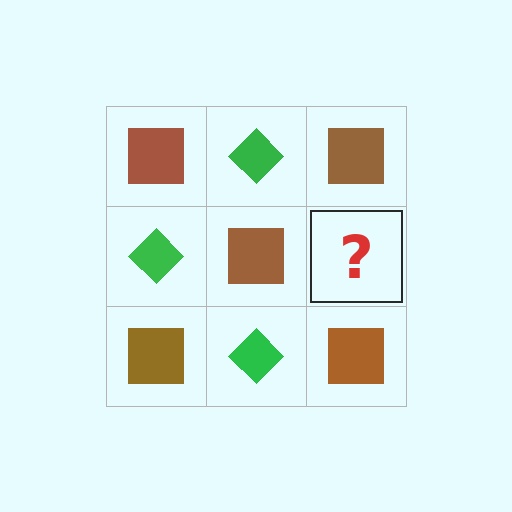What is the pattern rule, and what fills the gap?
The rule is that it alternates brown square and green diamond in a checkerboard pattern. The gap should be filled with a green diamond.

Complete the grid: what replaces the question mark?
The question mark should be replaced with a green diamond.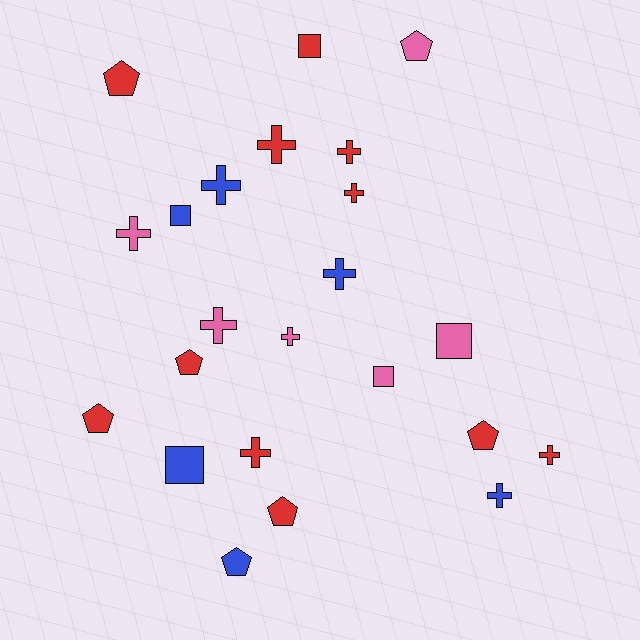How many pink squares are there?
There are 2 pink squares.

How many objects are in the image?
There are 23 objects.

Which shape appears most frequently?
Cross, with 11 objects.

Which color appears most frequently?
Red, with 11 objects.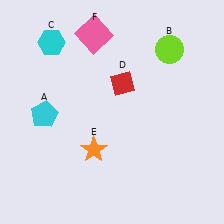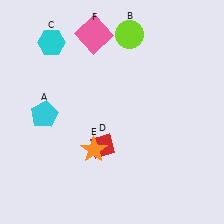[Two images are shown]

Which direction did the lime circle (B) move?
The lime circle (B) moved left.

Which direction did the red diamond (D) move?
The red diamond (D) moved down.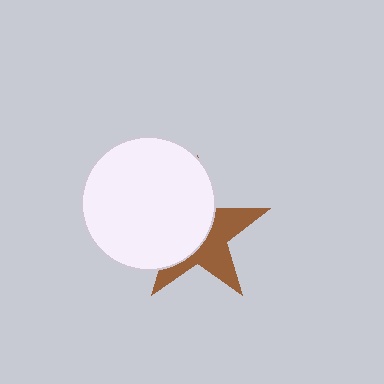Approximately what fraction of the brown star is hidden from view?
Roughly 56% of the brown star is hidden behind the white circle.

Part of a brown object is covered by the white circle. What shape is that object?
It is a star.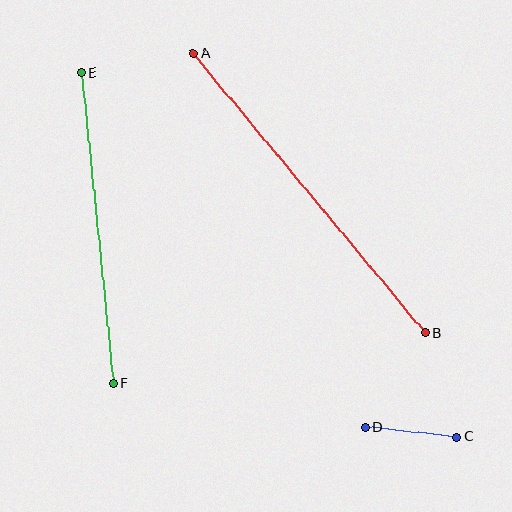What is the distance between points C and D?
The distance is approximately 92 pixels.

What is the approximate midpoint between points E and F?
The midpoint is at approximately (97, 228) pixels.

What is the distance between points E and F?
The distance is approximately 312 pixels.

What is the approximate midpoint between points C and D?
The midpoint is at approximately (411, 432) pixels.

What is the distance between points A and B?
The distance is approximately 363 pixels.